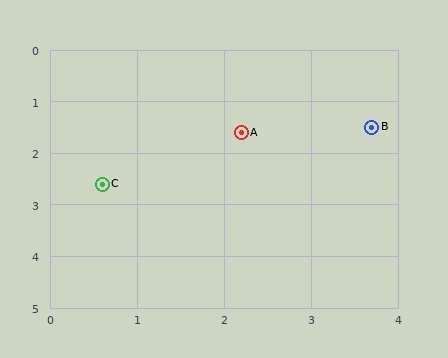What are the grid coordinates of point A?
Point A is at approximately (2.2, 1.6).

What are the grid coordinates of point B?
Point B is at approximately (3.7, 1.5).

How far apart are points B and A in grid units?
Points B and A are about 1.5 grid units apart.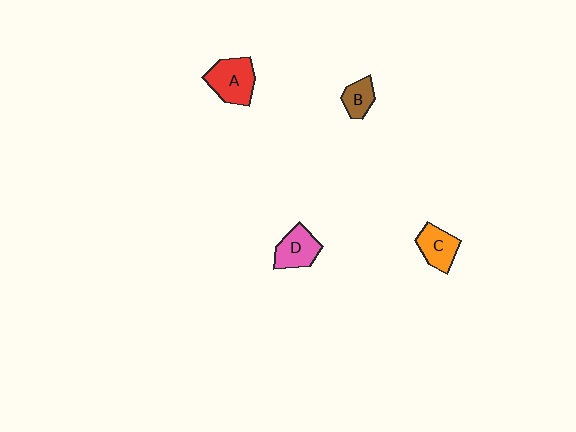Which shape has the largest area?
Shape A (red).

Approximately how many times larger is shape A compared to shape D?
Approximately 1.2 times.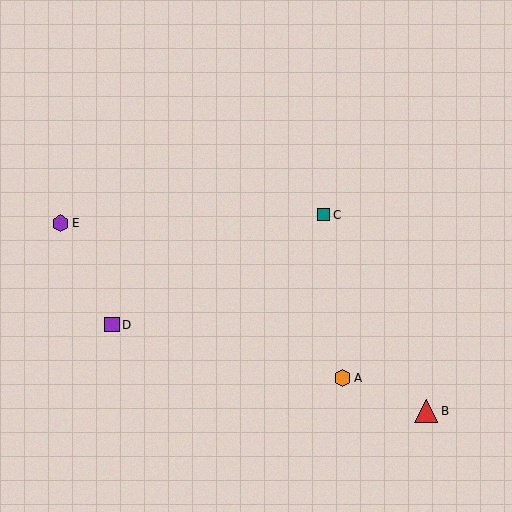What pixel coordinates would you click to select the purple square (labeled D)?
Click at (112, 325) to select the purple square D.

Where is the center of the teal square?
The center of the teal square is at (323, 215).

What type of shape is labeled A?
Shape A is an orange hexagon.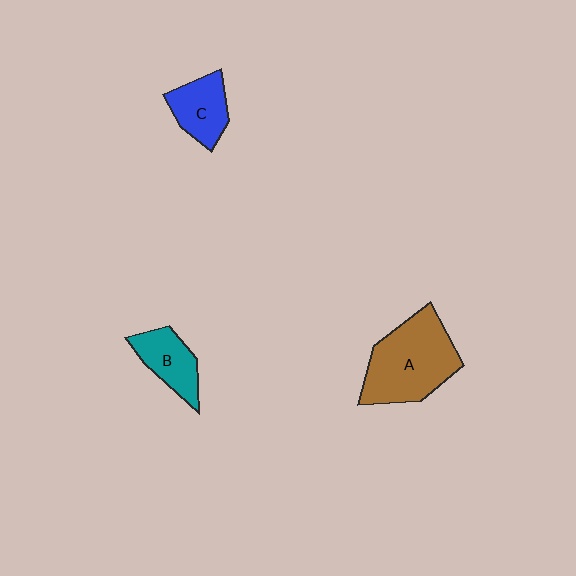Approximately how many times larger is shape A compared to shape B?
Approximately 2.0 times.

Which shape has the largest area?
Shape A (brown).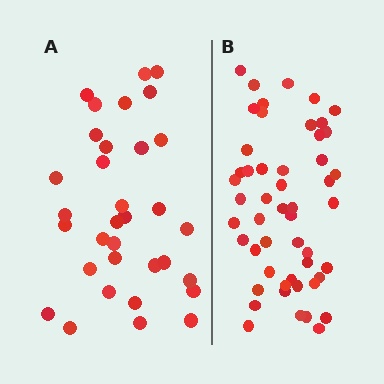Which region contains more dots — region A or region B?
Region B (the right region) has more dots.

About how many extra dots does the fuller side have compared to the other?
Region B has approximately 20 more dots than region A.